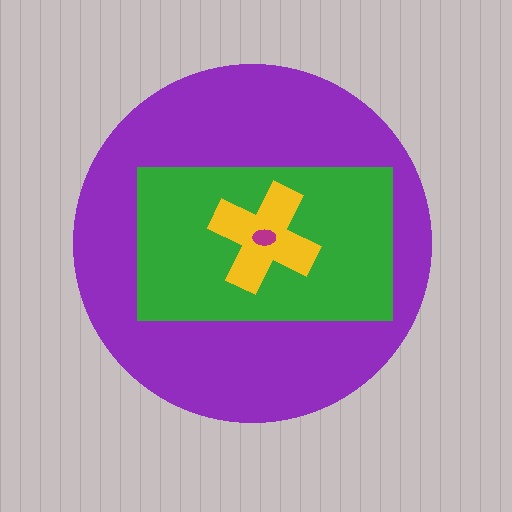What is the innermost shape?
The magenta ellipse.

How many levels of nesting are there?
4.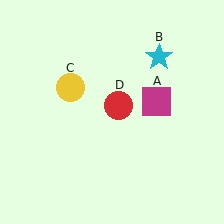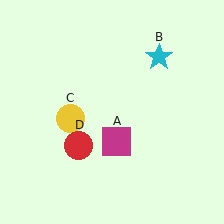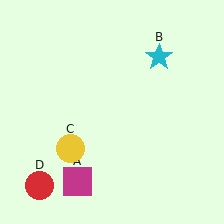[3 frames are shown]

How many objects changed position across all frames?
3 objects changed position: magenta square (object A), yellow circle (object C), red circle (object D).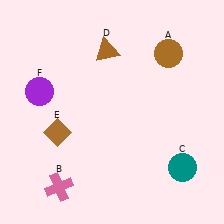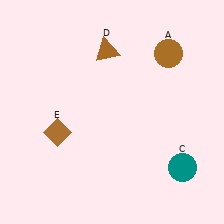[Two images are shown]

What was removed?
The pink cross (B), the purple circle (F) were removed in Image 2.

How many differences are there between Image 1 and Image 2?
There are 2 differences between the two images.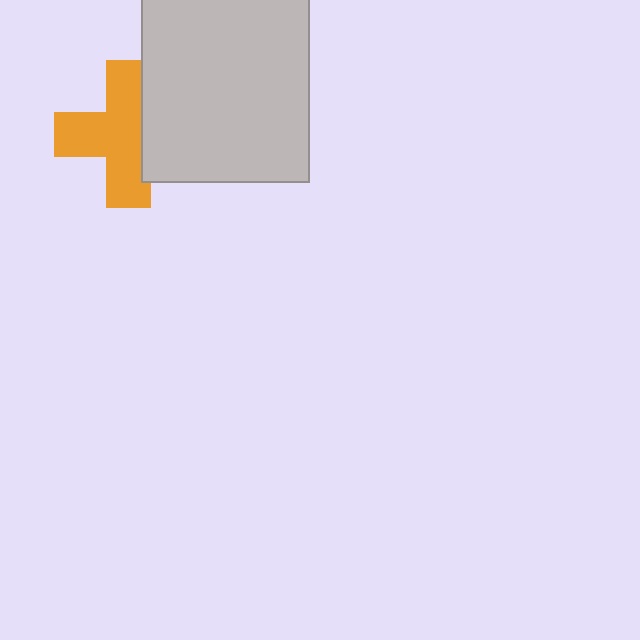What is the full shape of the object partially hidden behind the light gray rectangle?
The partially hidden object is an orange cross.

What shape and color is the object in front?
The object in front is a light gray rectangle.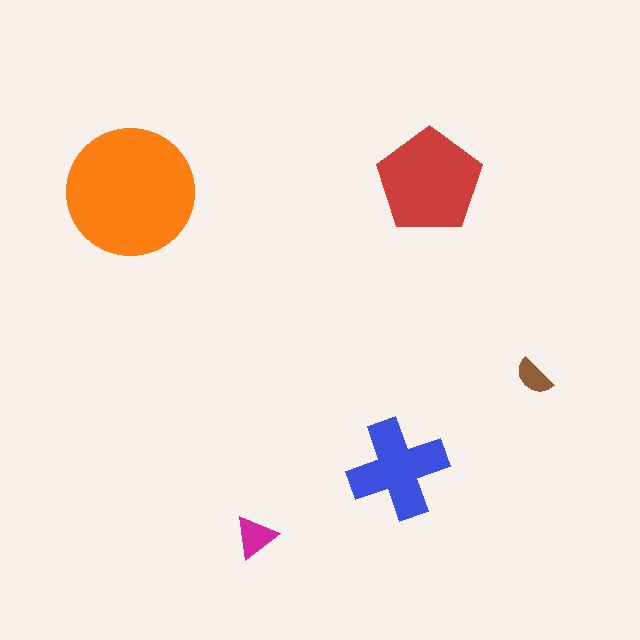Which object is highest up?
The red pentagon is topmost.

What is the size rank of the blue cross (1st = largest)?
3rd.